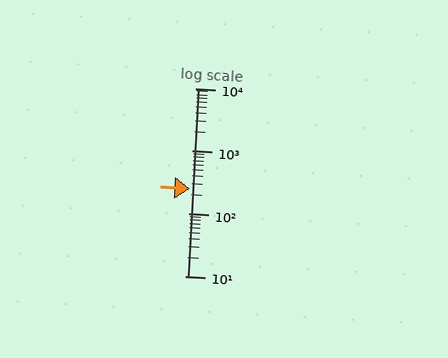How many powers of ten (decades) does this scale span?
The scale spans 3 decades, from 10 to 10000.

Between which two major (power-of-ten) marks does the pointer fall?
The pointer is between 100 and 1000.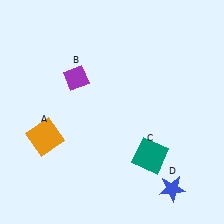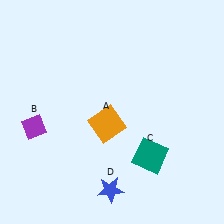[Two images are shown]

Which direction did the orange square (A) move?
The orange square (A) moved right.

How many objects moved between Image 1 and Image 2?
3 objects moved between the two images.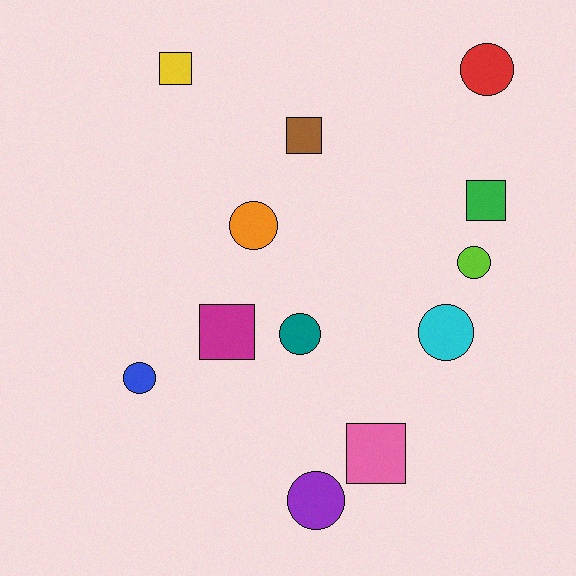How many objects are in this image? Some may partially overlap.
There are 12 objects.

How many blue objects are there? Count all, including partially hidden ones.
There is 1 blue object.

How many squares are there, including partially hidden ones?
There are 5 squares.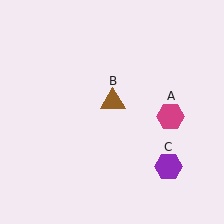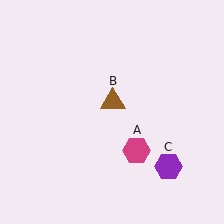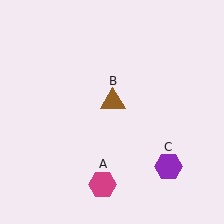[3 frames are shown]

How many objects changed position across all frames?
1 object changed position: magenta hexagon (object A).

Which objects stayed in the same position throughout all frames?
Brown triangle (object B) and purple hexagon (object C) remained stationary.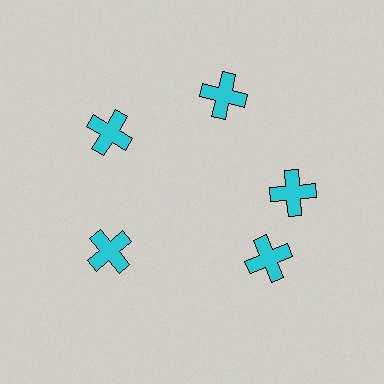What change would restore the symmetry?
The symmetry would be restored by rotating it back into even spacing with its neighbors so that all 5 crosses sit at equal angles and equal distance from the center.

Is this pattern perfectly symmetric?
No. The 5 cyan crosses are arranged in a ring, but one element near the 5 o'clock position is rotated out of alignment along the ring, breaking the 5-fold rotational symmetry.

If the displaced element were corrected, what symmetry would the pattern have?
It would have 5-fold rotational symmetry — the pattern would map onto itself every 72 degrees.